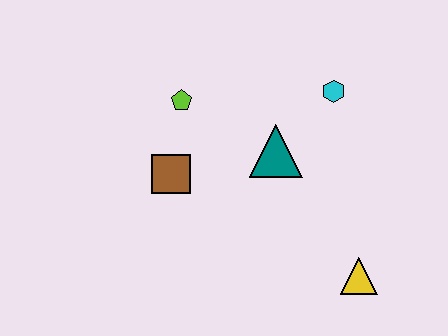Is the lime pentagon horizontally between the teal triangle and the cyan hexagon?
No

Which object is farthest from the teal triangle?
The yellow triangle is farthest from the teal triangle.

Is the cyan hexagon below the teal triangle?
No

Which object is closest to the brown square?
The lime pentagon is closest to the brown square.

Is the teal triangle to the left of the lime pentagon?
No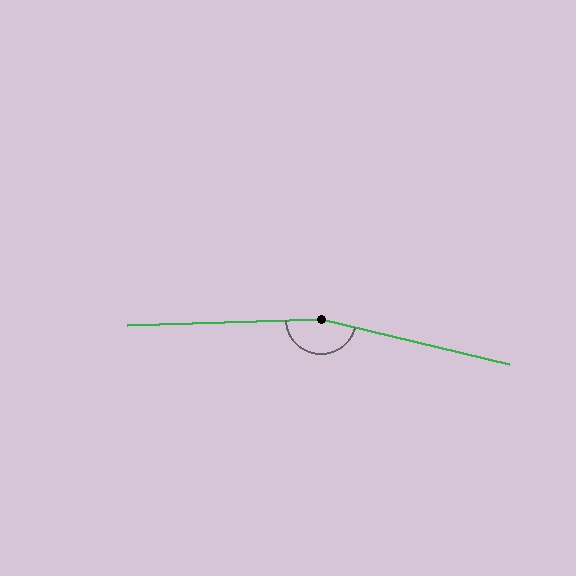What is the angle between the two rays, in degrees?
Approximately 165 degrees.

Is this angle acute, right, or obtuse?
It is obtuse.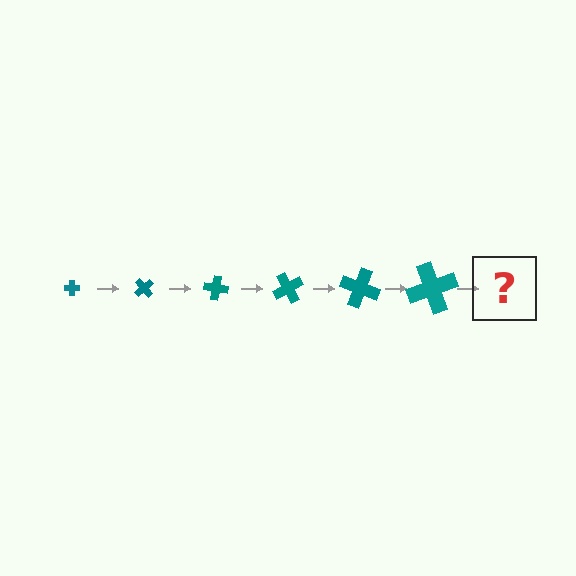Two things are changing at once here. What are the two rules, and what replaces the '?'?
The two rules are that the cross grows larger each step and it rotates 50 degrees each step. The '?' should be a cross, larger than the previous one and rotated 300 degrees from the start.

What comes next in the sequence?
The next element should be a cross, larger than the previous one and rotated 300 degrees from the start.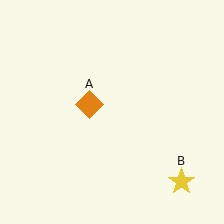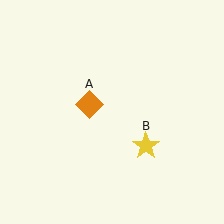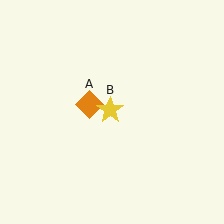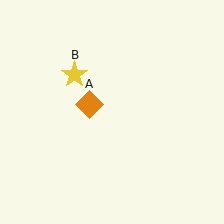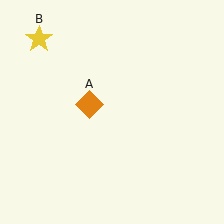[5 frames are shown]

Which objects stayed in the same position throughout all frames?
Orange diamond (object A) remained stationary.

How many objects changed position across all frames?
1 object changed position: yellow star (object B).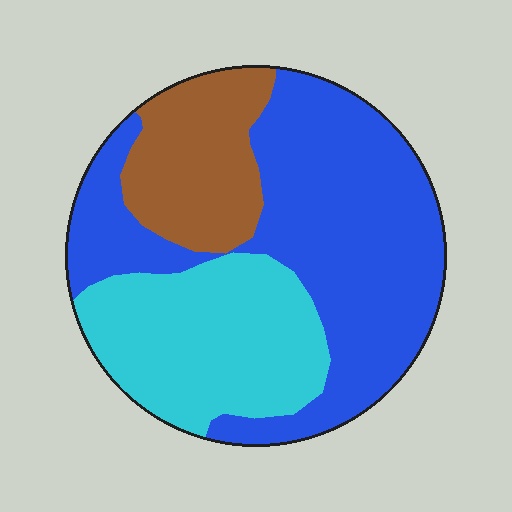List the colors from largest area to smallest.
From largest to smallest: blue, cyan, brown.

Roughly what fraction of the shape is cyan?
Cyan covers roughly 30% of the shape.